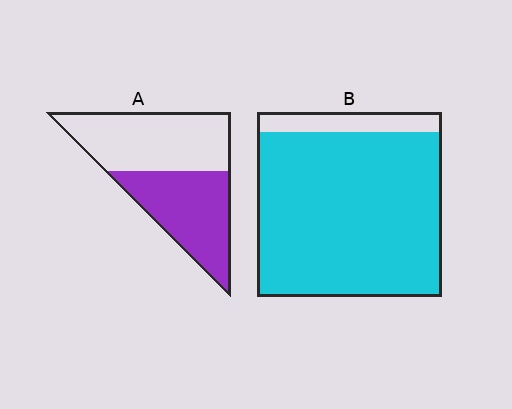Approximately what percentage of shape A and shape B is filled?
A is approximately 45% and B is approximately 90%.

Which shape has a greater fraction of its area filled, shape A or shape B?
Shape B.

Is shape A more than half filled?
Roughly half.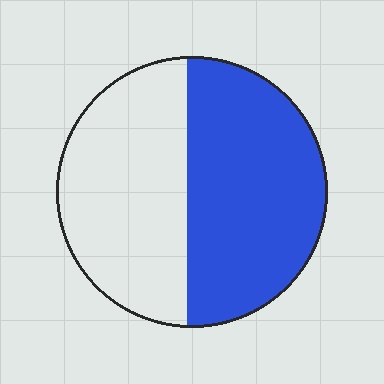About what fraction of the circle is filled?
About one half (1/2).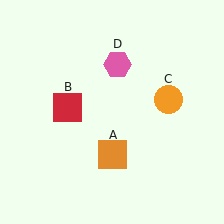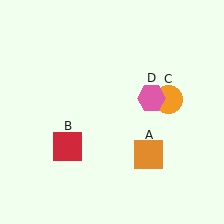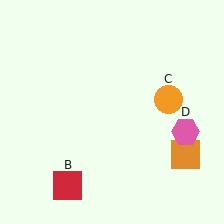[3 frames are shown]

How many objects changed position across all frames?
3 objects changed position: orange square (object A), red square (object B), pink hexagon (object D).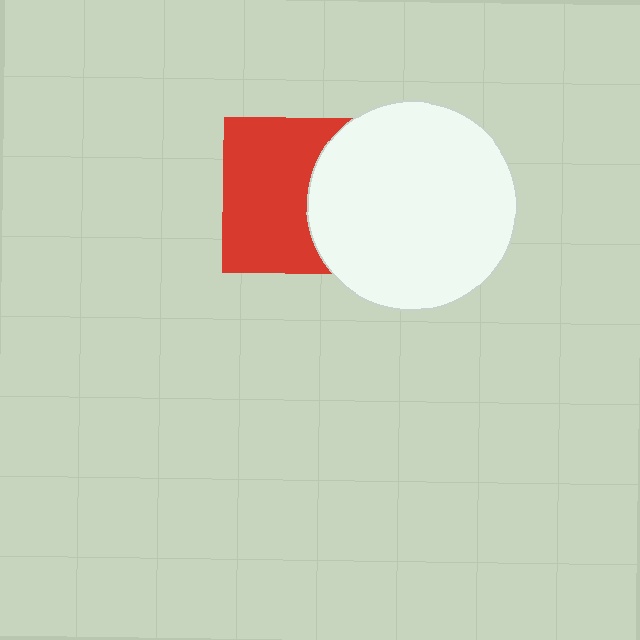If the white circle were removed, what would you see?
You would see the complete red square.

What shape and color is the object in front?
The object in front is a white circle.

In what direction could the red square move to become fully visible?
The red square could move left. That would shift it out from behind the white circle entirely.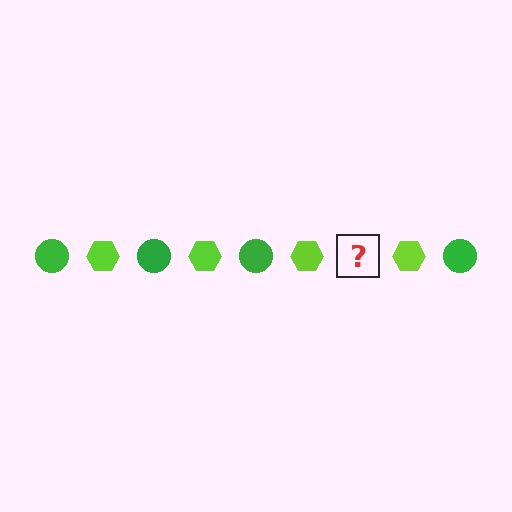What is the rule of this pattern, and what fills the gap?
The rule is that the pattern alternates between green circle and lime hexagon. The gap should be filled with a green circle.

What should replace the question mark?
The question mark should be replaced with a green circle.